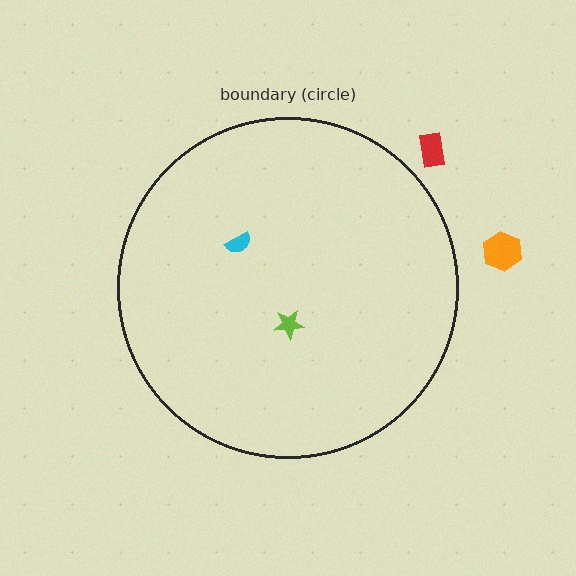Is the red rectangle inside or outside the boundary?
Outside.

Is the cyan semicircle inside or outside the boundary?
Inside.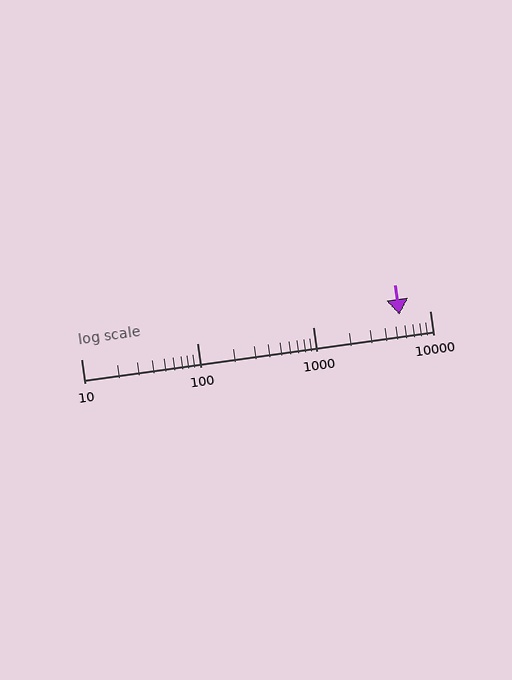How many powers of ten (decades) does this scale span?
The scale spans 3 decades, from 10 to 10000.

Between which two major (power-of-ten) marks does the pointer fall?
The pointer is between 1000 and 10000.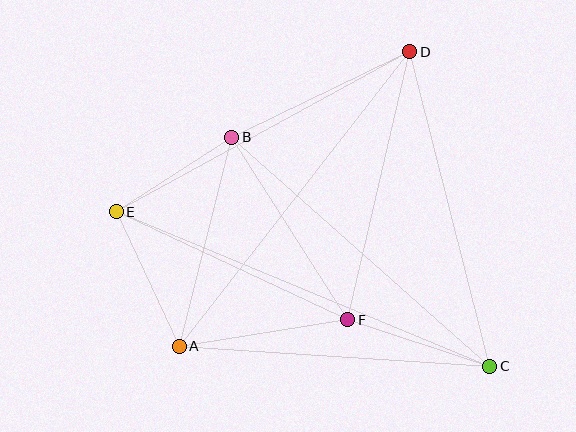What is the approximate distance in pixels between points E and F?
The distance between E and F is approximately 255 pixels.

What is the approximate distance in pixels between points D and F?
The distance between D and F is approximately 275 pixels.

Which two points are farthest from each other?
Points C and E are farthest from each other.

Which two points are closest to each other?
Points B and E are closest to each other.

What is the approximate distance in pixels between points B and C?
The distance between B and C is approximately 345 pixels.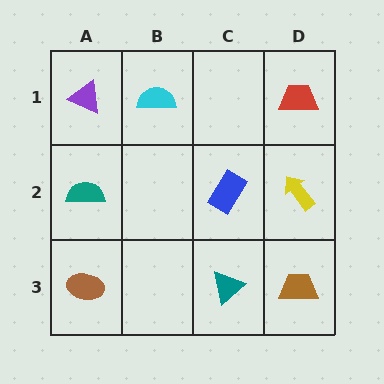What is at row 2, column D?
A yellow arrow.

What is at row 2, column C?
A blue rectangle.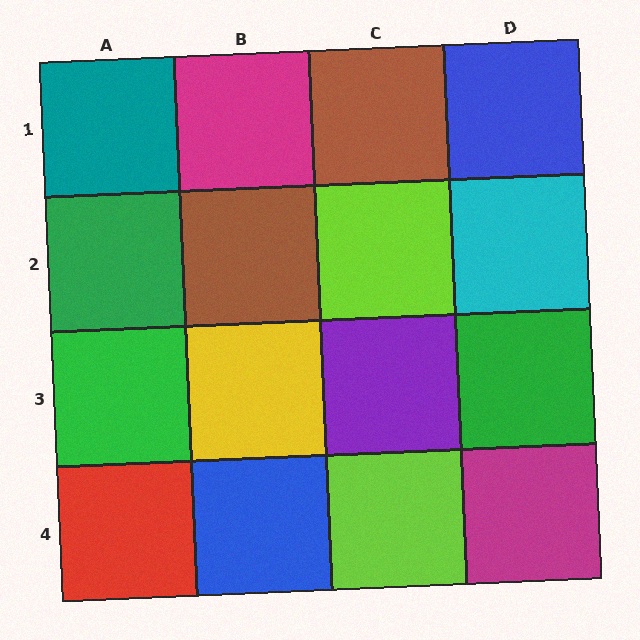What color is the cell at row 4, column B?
Blue.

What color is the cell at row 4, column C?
Lime.